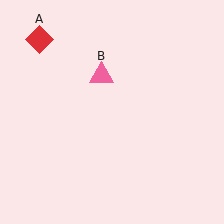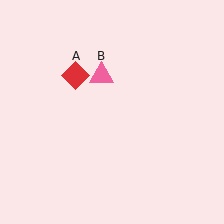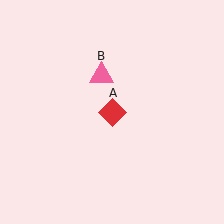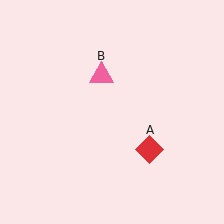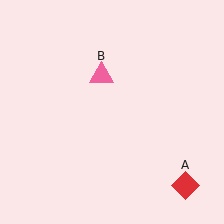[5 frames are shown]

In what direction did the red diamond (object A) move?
The red diamond (object A) moved down and to the right.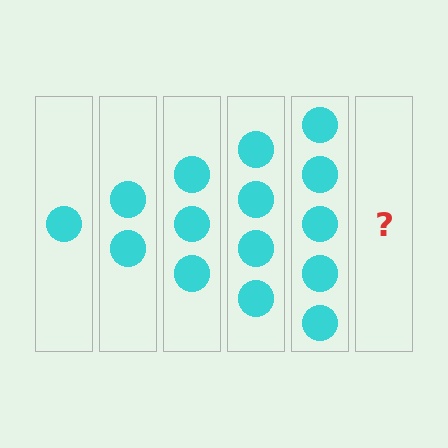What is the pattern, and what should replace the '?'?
The pattern is that each step adds one more circle. The '?' should be 6 circles.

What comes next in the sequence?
The next element should be 6 circles.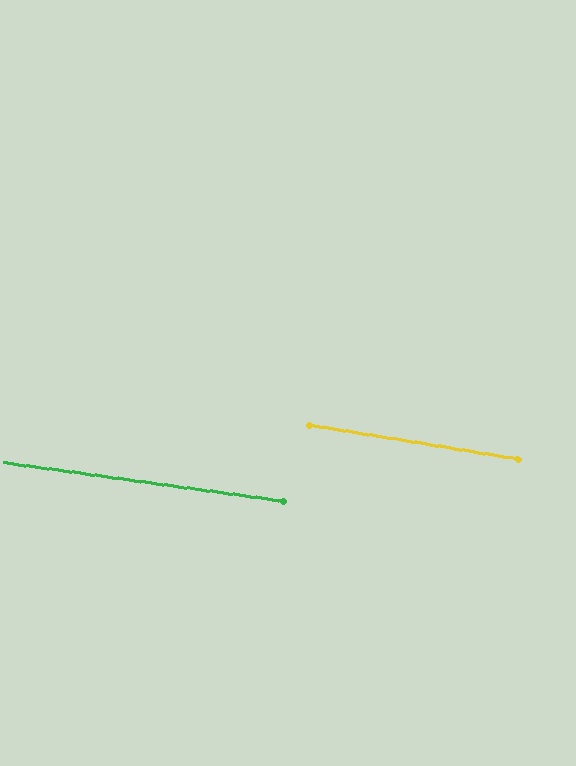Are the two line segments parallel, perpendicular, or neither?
Parallel — their directions differ by only 1.3°.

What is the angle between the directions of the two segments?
Approximately 1 degree.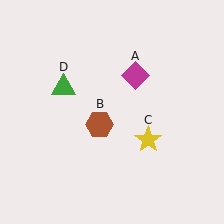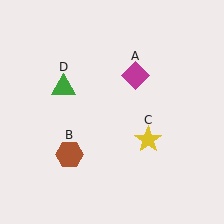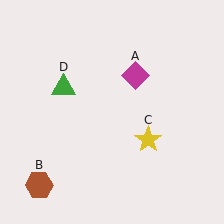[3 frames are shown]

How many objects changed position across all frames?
1 object changed position: brown hexagon (object B).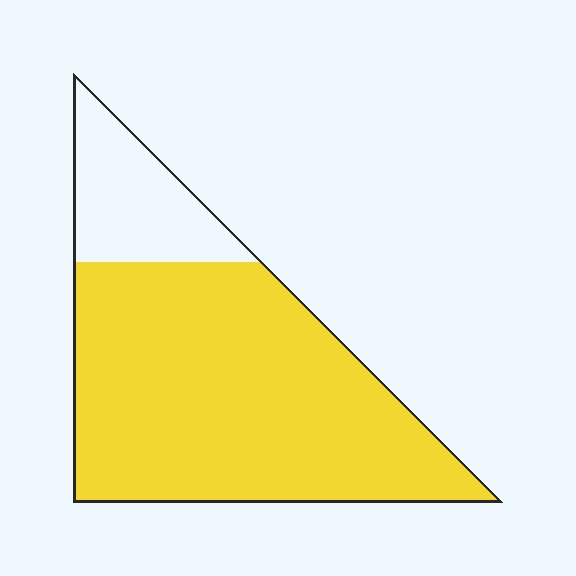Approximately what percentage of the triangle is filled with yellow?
Approximately 80%.